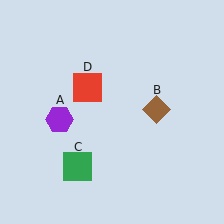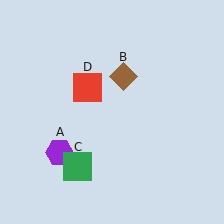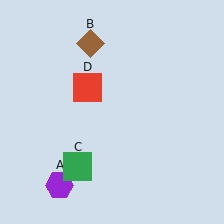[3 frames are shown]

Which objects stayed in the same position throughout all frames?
Green square (object C) and red square (object D) remained stationary.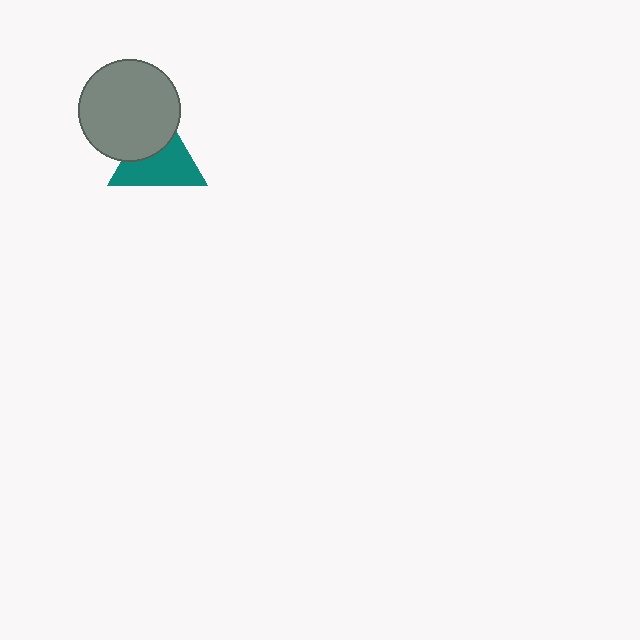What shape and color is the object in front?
The object in front is a gray circle.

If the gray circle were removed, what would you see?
You would see the complete teal triangle.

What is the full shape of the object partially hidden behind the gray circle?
The partially hidden object is a teal triangle.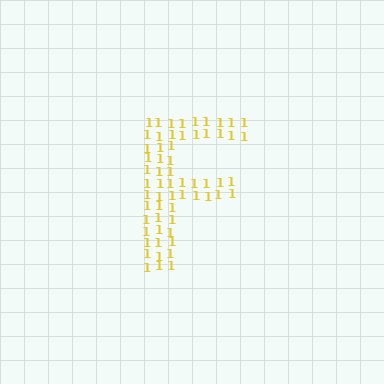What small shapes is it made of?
It is made of small digit 1's.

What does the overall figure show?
The overall figure shows the letter F.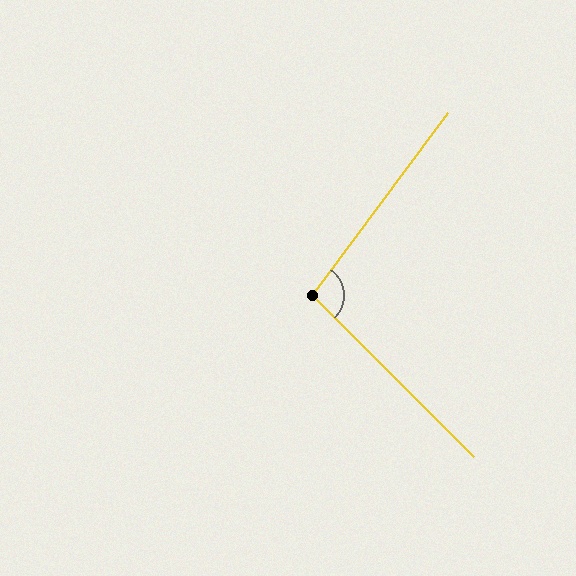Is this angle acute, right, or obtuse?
It is obtuse.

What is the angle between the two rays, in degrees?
Approximately 98 degrees.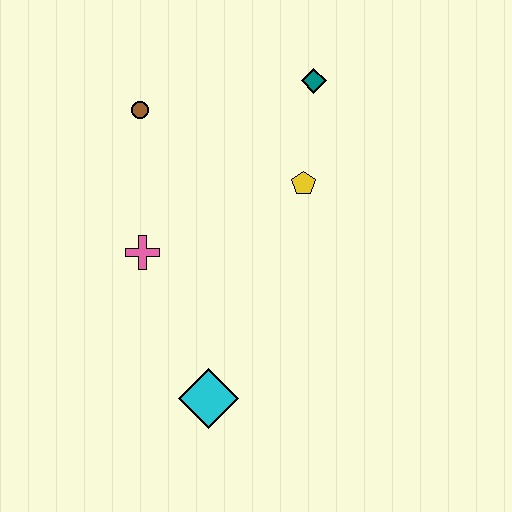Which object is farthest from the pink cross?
The teal diamond is farthest from the pink cross.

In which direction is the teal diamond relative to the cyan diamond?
The teal diamond is above the cyan diamond.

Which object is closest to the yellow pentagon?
The teal diamond is closest to the yellow pentagon.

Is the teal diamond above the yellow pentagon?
Yes